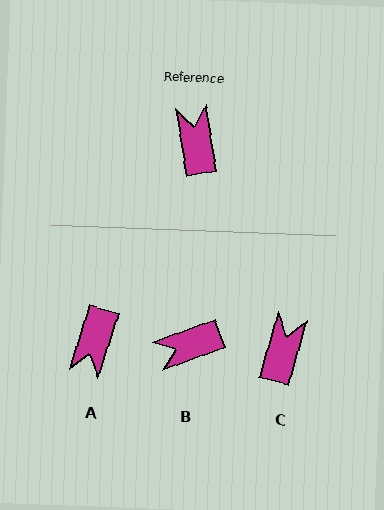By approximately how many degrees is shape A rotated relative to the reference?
Approximately 154 degrees counter-clockwise.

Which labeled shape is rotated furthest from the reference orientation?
A, about 154 degrees away.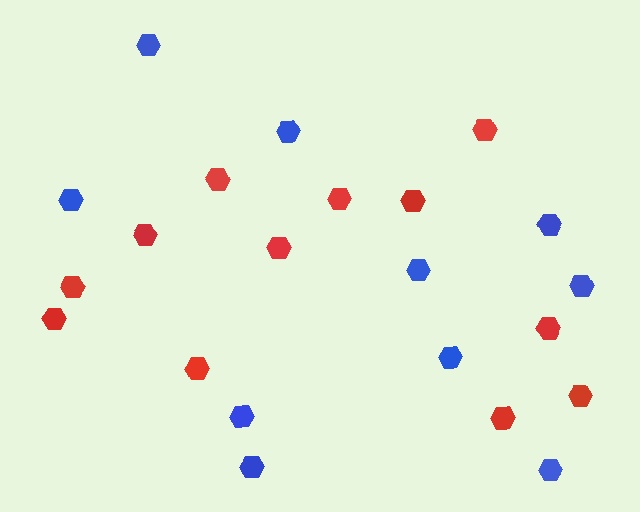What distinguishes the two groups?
There are 2 groups: one group of blue hexagons (10) and one group of red hexagons (12).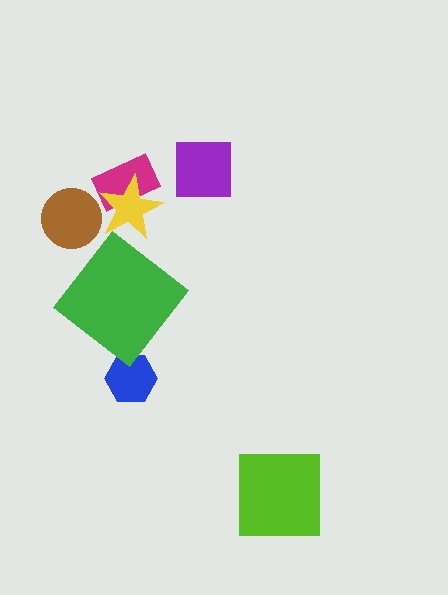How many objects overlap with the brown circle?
0 objects overlap with the brown circle.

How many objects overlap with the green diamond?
0 objects overlap with the green diamond.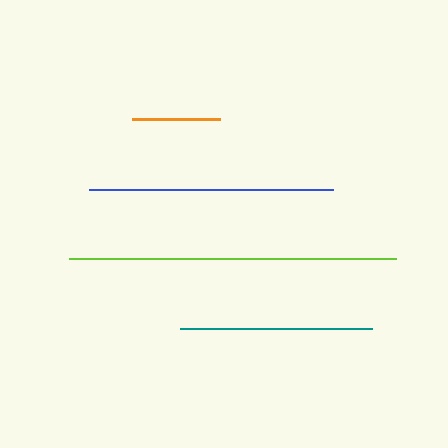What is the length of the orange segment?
The orange segment is approximately 87 pixels long.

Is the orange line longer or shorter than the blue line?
The blue line is longer than the orange line.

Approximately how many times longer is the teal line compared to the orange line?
The teal line is approximately 2.2 times the length of the orange line.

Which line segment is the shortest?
The orange line is the shortest at approximately 87 pixels.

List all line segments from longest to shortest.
From longest to shortest: lime, blue, teal, orange.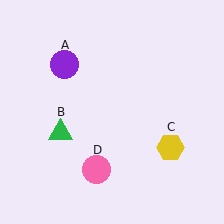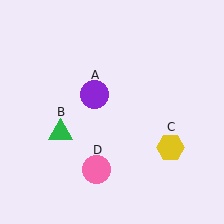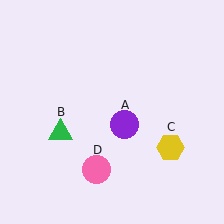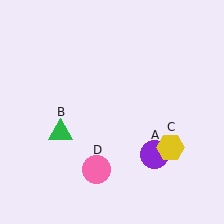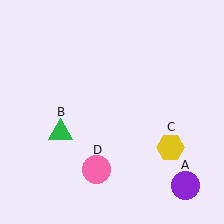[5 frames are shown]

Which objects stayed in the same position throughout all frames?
Green triangle (object B) and yellow hexagon (object C) and pink circle (object D) remained stationary.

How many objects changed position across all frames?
1 object changed position: purple circle (object A).